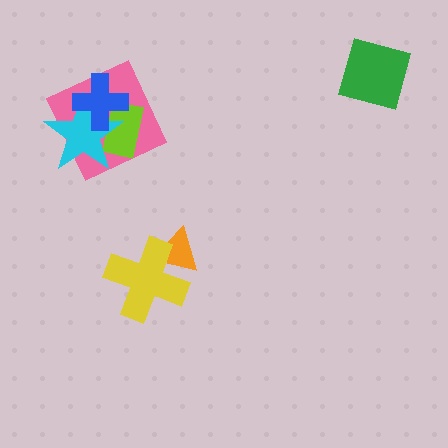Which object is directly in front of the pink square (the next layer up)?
The lime rectangle is directly in front of the pink square.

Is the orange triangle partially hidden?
Yes, it is partially covered by another shape.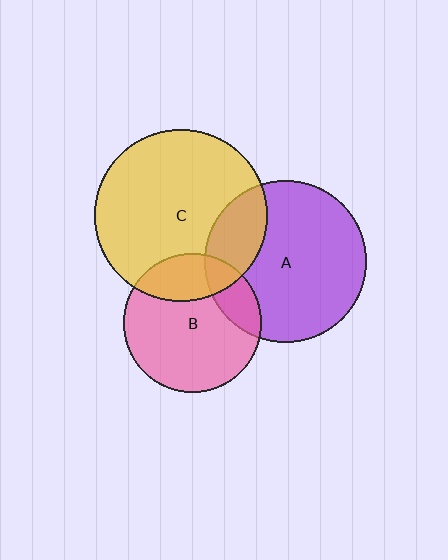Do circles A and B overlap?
Yes.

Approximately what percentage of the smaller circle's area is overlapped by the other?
Approximately 20%.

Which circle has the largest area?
Circle C (yellow).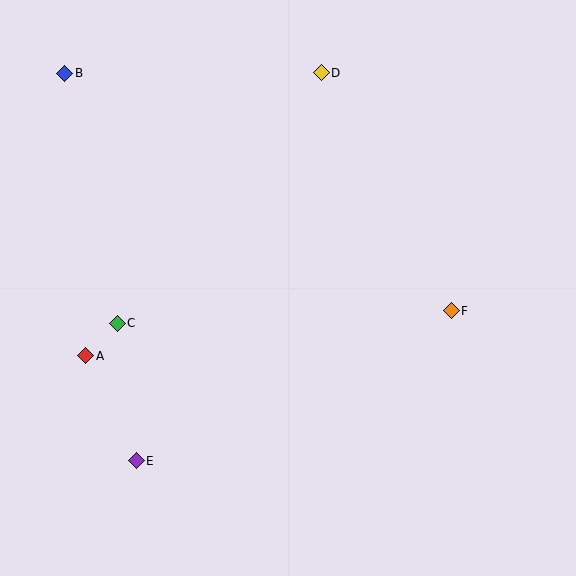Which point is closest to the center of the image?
Point F at (451, 311) is closest to the center.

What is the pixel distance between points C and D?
The distance between C and D is 323 pixels.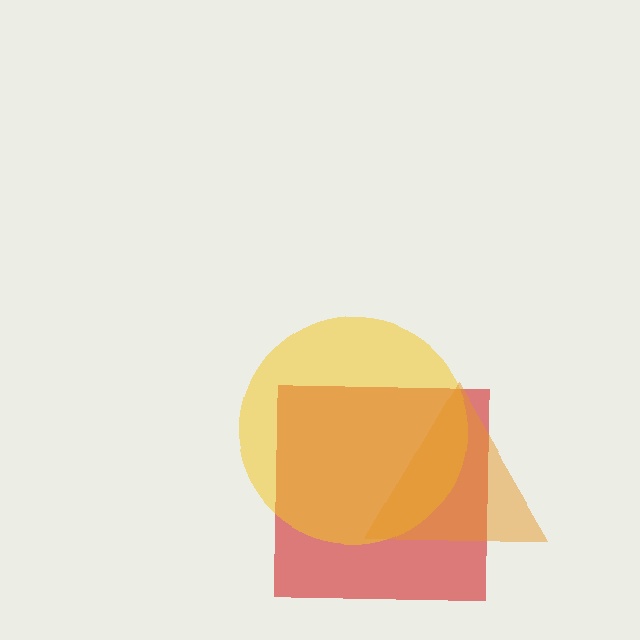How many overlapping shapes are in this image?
There are 3 overlapping shapes in the image.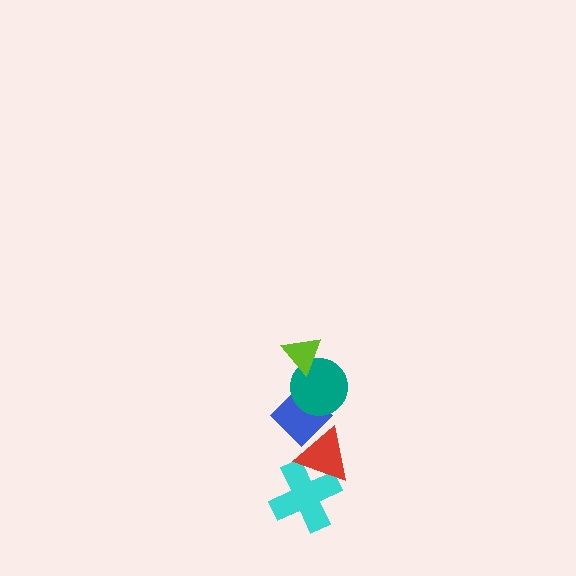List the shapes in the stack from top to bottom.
From top to bottom: the lime triangle, the teal circle, the blue diamond, the red triangle, the cyan cross.